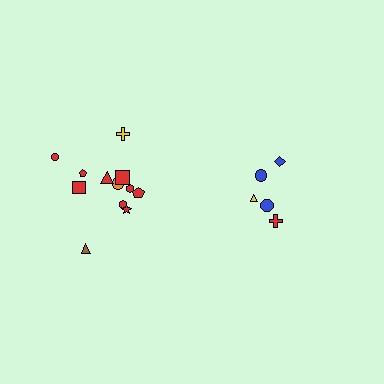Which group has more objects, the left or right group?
The left group.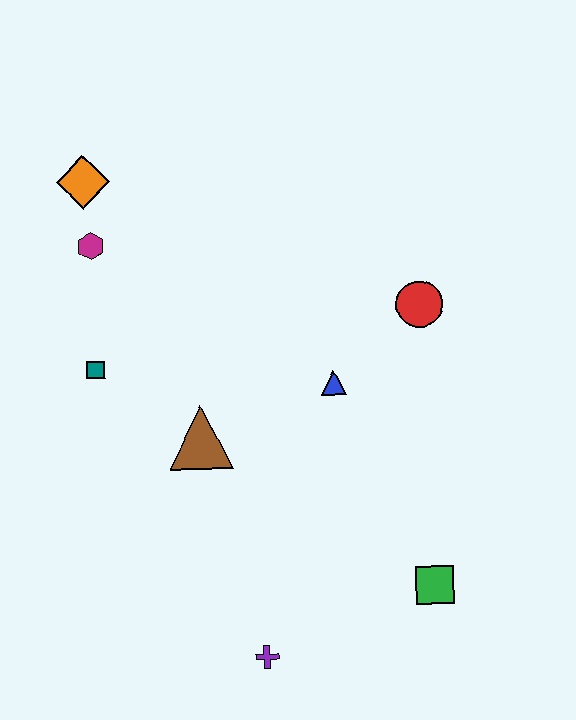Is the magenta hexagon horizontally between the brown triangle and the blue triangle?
No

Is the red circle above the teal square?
Yes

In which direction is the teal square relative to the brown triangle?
The teal square is to the left of the brown triangle.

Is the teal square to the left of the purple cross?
Yes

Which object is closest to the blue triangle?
The red circle is closest to the blue triangle.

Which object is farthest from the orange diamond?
The green square is farthest from the orange diamond.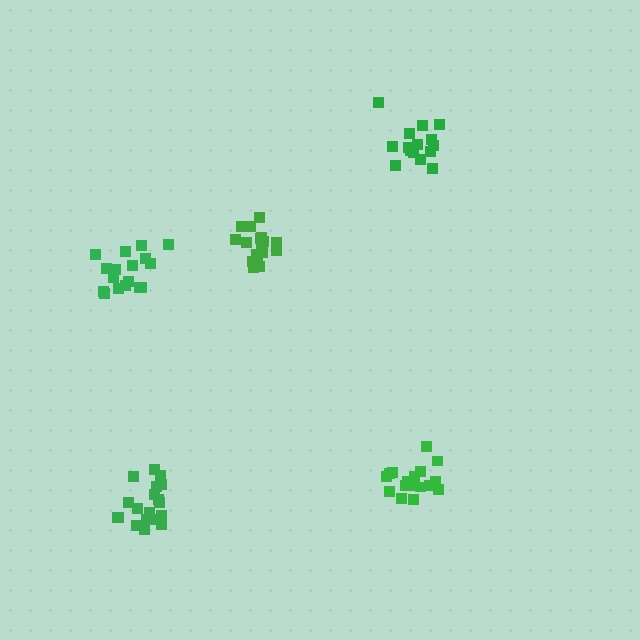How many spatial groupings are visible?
There are 5 spatial groupings.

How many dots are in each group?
Group 1: 15 dots, Group 2: 17 dots, Group 3: 17 dots, Group 4: 17 dots, Group 5: 19 dots (85 total).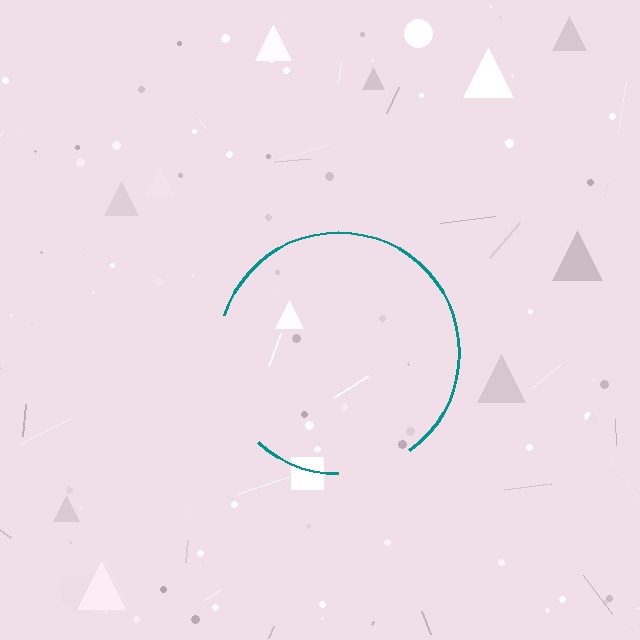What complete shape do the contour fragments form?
The contour fragments form a circle.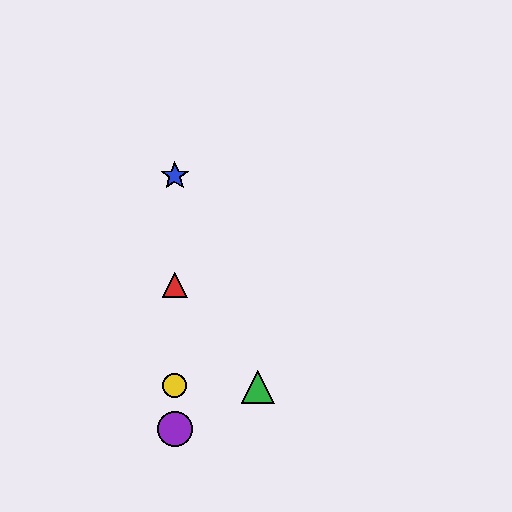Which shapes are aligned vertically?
The red triangle, the blue star, the yellow circle, the purple circle are aligned vertically.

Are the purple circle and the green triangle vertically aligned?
No, the purple circle is at x≈175 and the green triangle is at x≈258.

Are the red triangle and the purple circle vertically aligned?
Yes, both are at x≈175.